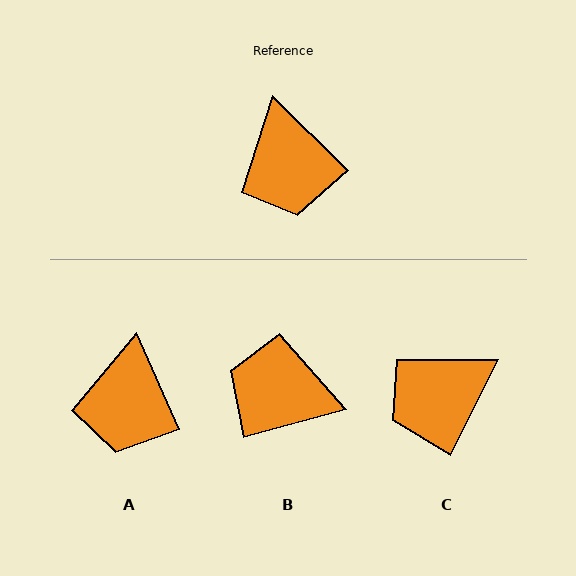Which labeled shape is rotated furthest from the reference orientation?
B, about 121 degrees away.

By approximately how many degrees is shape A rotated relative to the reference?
Approximately 22 degrees clockwise.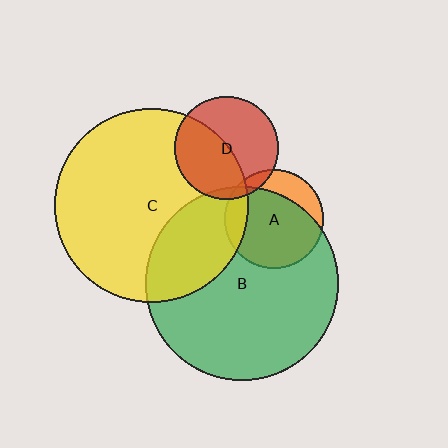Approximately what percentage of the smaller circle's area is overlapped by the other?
Approximately 75%.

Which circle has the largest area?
Circle C (yellow).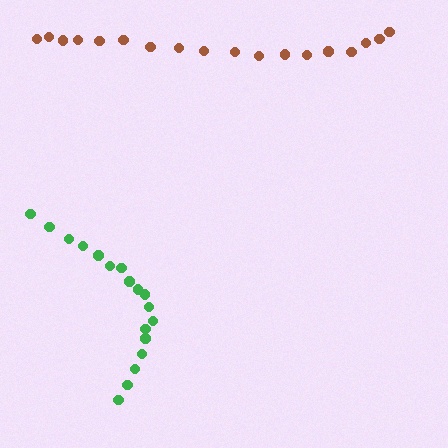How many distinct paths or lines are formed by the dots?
There are 2 distinct paths.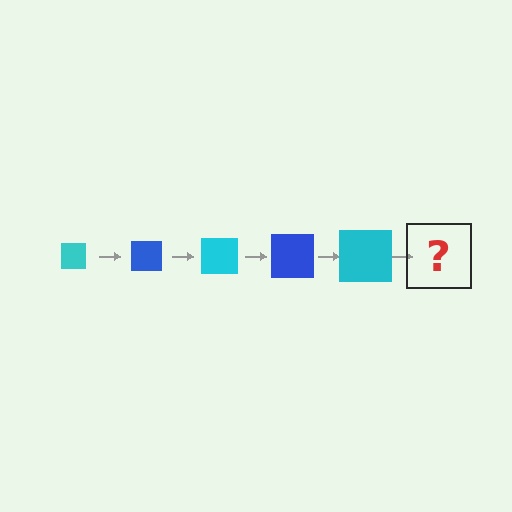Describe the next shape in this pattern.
It should be a blue square, larger than the previous one.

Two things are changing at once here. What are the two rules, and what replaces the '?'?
The two rules are that the square grows larger each step and the color cycles through cyan and blue. The '?' should be a blue square, larger than the previous one.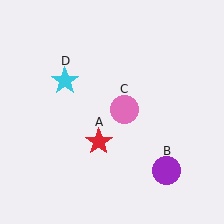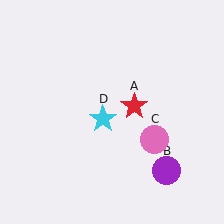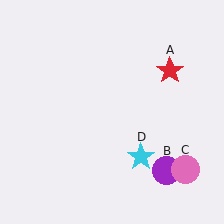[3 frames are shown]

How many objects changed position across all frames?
3 objects changed position: red star (object A), pink circle (object C), cyan star (object D).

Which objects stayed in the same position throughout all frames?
Purple circle (object B) remained stationary.